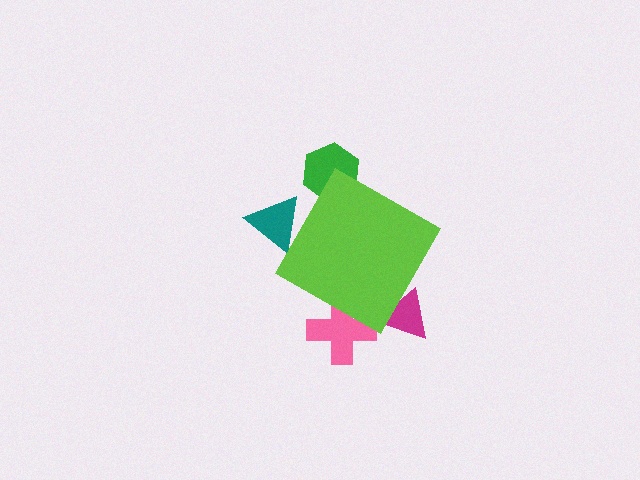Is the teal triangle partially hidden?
Yes, the teal triangle is partially hidden behind the lime diamond.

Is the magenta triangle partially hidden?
Yes, the magenta triangle is partially hidden behind the lime diamond.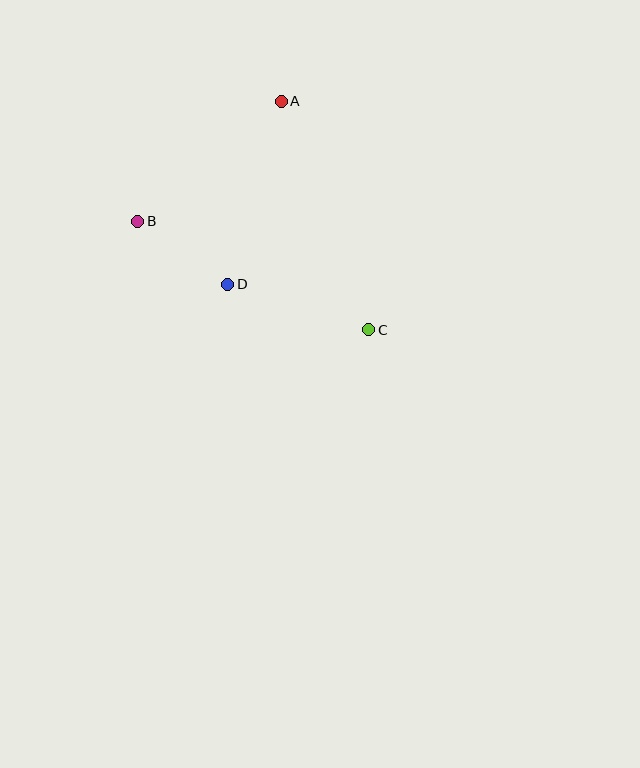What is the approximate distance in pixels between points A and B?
The distance between A and B is approximately 187 pixels.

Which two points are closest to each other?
Points B and D are closest to each other.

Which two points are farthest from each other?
Points B and C are farthest from each other.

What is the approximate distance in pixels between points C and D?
The distance between C and D is approximately 148 pixels.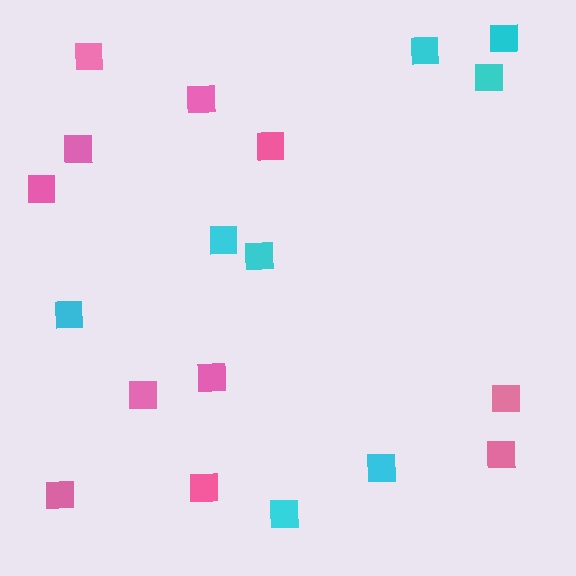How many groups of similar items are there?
There are 2 groups: one group of pink squares (11) and one group of cyan squares (8).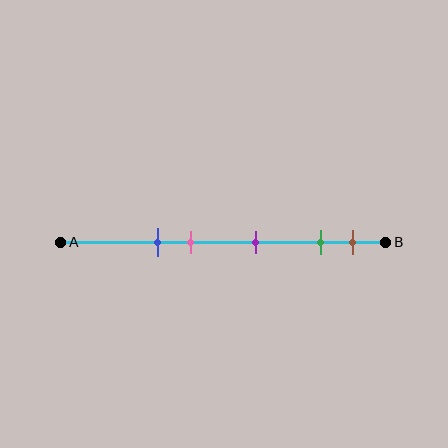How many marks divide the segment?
There are 5 marks dividing the segment.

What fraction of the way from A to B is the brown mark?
The brown mark is approximately 90% (0.9) of the way from A to B.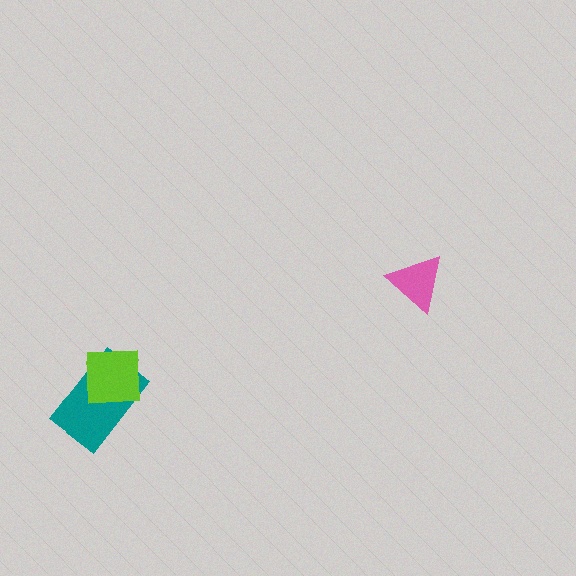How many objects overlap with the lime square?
1 object overlaps with the lime square.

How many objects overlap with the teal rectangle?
1 object overlaps with the teal rectangle.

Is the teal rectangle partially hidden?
Yes, it is partially covered by another shape.